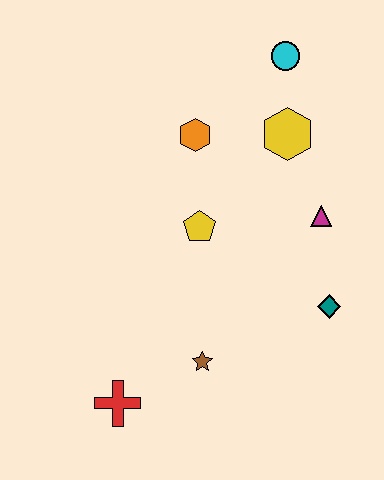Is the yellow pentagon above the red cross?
Yes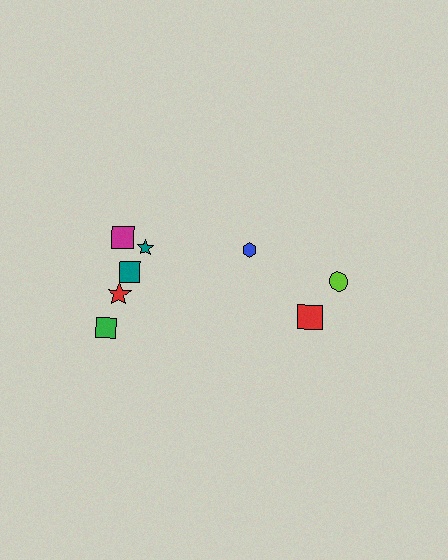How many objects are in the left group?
There are 5 objects.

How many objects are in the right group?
There are 3 objects.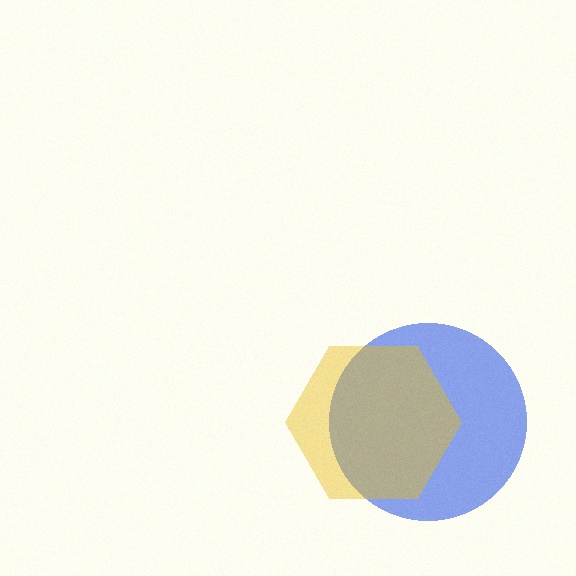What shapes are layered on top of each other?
The layered shapes are: a blue circle, a yellow hexagon.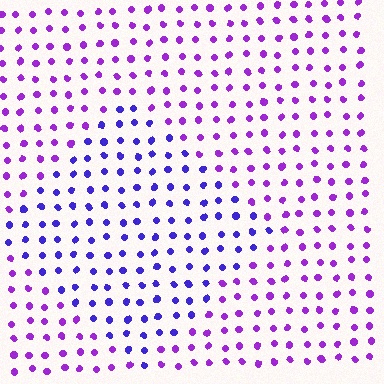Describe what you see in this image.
The image is filled with small purple elements in a uniform arrangement. A diamond-shaped region is visible where the elements are tinted to a slightly different hue, forming a subtle color boundary.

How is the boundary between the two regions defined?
The boundary is defined purely by a slight shift in hue (about 34 degrees). Spacing, size, and orientation are identical on both sides.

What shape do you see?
I see a diamond.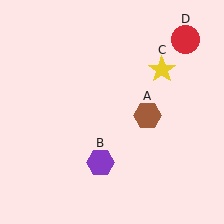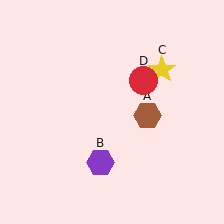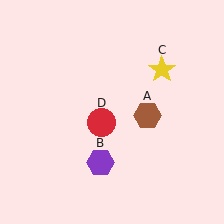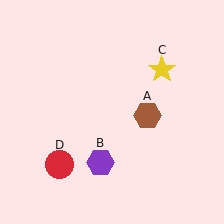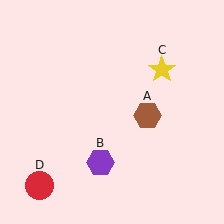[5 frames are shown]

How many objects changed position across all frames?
1 object changed position: red circle (object D).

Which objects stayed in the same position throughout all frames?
Brown hexagon (object A) and purple hexagon (object B) and yellow star (object C) remained stationary.